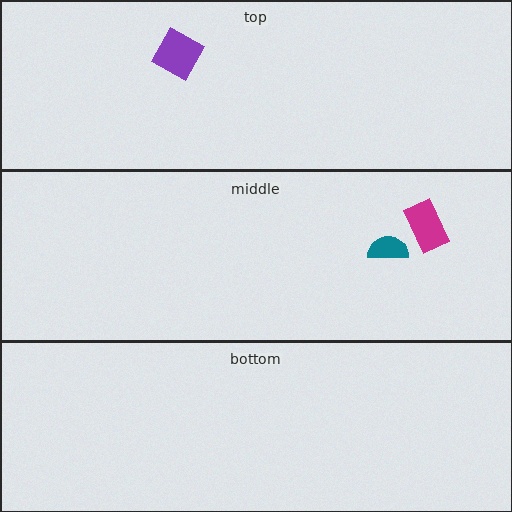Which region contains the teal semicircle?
The middle region.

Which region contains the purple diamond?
The top region.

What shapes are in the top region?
The purple diamond.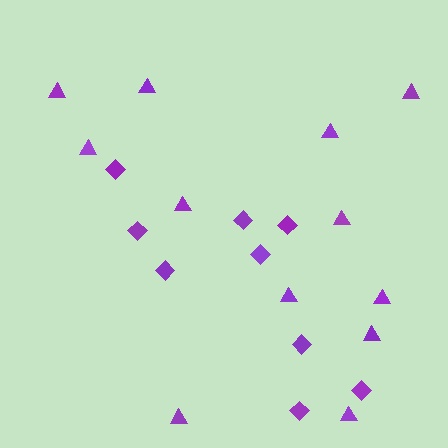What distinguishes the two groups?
There are 2 groups: one group of triangles (12) and one group of diamonds (9).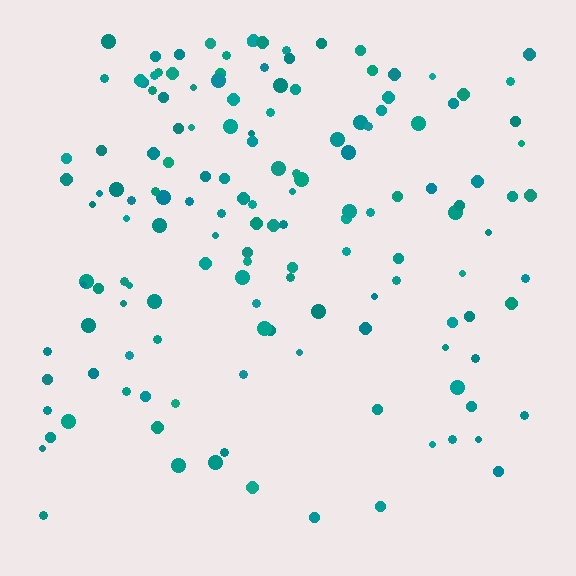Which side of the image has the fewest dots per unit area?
The bottom.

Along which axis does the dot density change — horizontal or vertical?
Vertical.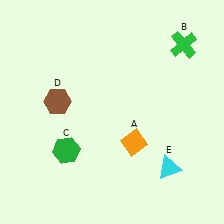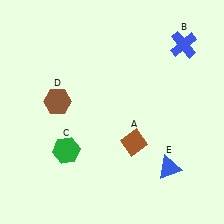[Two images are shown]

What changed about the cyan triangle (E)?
In Image 1, E is cyan. In Image 2, it changed to blue.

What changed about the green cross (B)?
In Image 1, B is green. In Image 2, it changed to blue.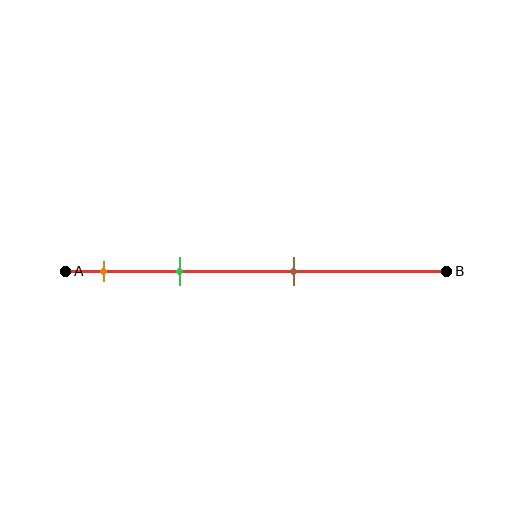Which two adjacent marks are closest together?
The orange and green marks are the closest adjacent pair.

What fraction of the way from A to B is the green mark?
The green mark is approximately 30% (0.3) of the way from A to B.